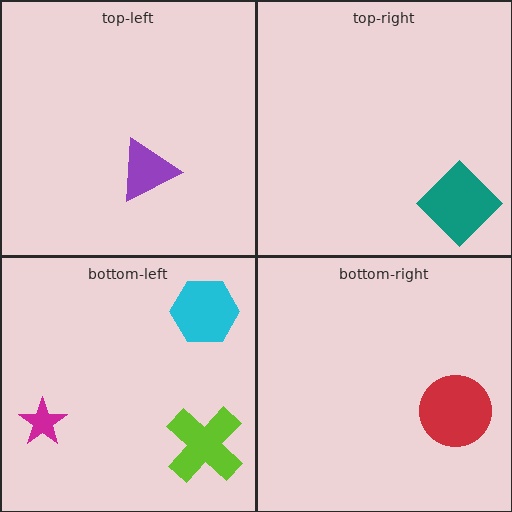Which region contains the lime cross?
The bottom-left region.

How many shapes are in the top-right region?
1.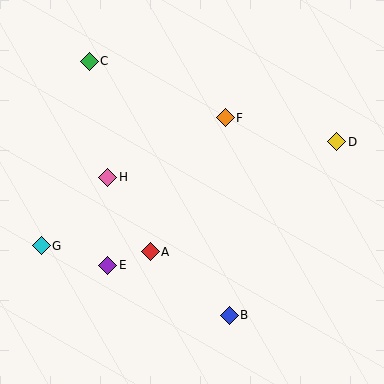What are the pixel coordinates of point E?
Point E is at (107, 265).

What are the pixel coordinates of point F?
Point F is at (225, 118).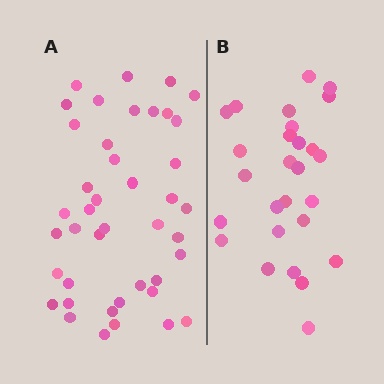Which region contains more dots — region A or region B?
Region A (the left region) has more dots.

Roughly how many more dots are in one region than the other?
Region A has approximately 15 more dots than region B.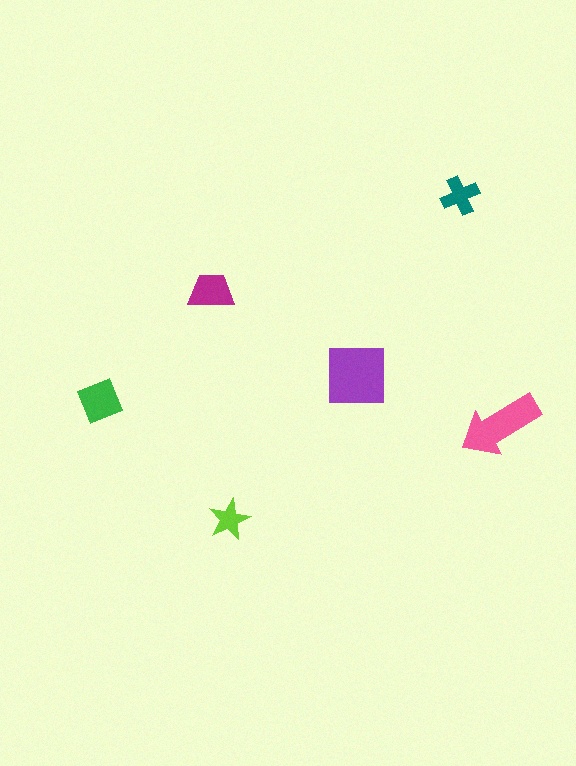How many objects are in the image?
There are 6 objects in the image.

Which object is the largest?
The purple square.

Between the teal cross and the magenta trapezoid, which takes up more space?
The magenta trapezoid.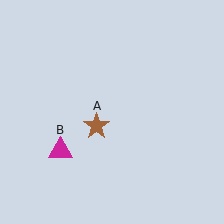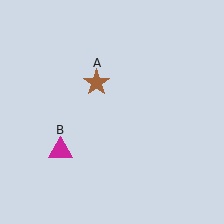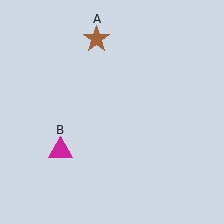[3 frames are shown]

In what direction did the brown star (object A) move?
The brown star (object A) moved up.